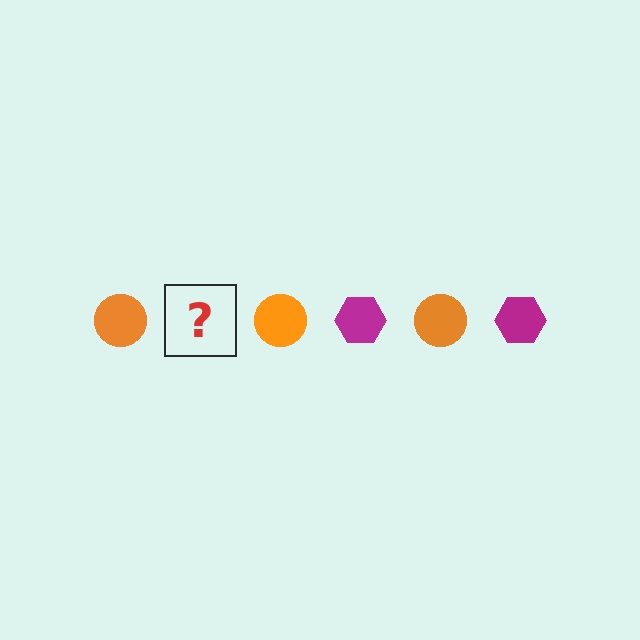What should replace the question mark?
The question mark should be replaced with a magenta hexagon.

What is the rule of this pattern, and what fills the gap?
The rule is that the pattern alternates between orange circle and magenta hexagon. The gap should be filled with a magenta hexagon.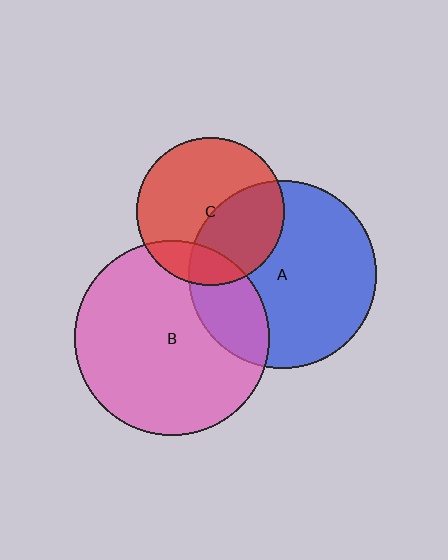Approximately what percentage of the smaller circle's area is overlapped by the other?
Approximately 25%.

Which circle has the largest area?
Circle B (pink).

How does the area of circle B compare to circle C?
Approximately 1.7 times.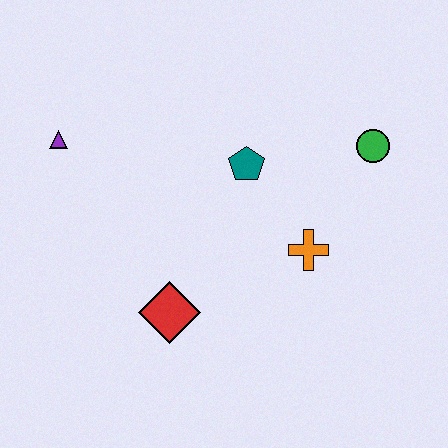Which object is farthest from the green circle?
The purple triangle is farthest from the green circle.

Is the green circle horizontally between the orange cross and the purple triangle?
No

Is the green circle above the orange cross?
Yes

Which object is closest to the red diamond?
The orange cross is closest to the red diamond.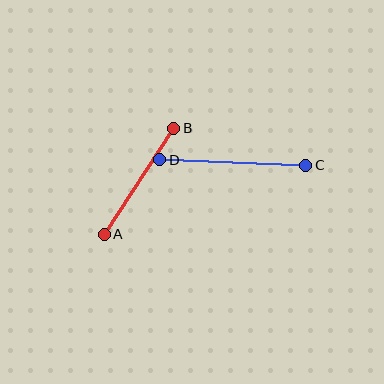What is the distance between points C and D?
The distance is approximately 146 pixels.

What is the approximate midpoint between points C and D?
The midpoint is at approximately (233, 162) pixels.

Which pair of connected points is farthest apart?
Points C and D are farthest apart.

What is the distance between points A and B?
The distance is approximately 127 pixels.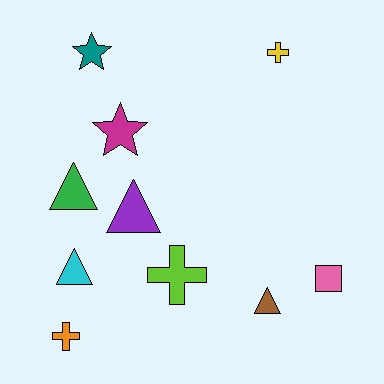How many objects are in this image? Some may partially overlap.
There are 10 objects.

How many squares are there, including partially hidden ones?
There is 1 square.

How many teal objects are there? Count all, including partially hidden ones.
There is 1 teal object.